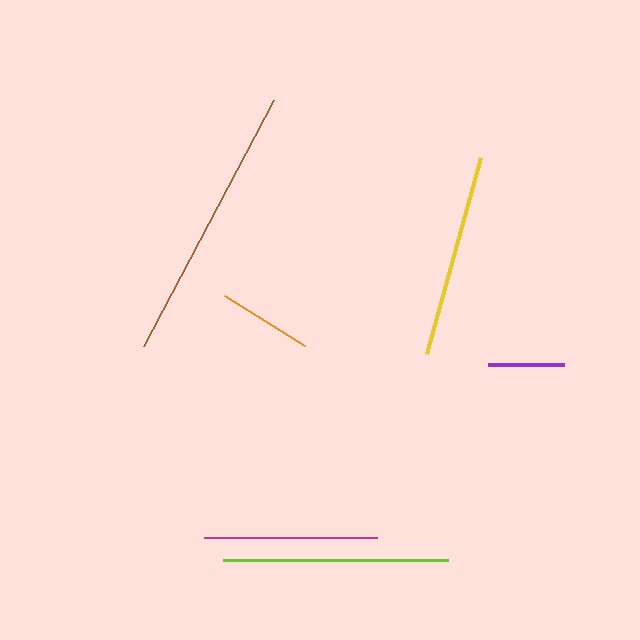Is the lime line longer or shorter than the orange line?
The lime line is longer than the orange line.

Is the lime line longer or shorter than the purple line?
The lime line is longer than the purple line.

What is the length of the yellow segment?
The yellow segment is approximately 204 pixels long.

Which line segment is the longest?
The brown line is the longest at approximately 279 pixels.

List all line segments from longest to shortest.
From longest to shortest: brown, lime, yellow, magenta, orange, purple.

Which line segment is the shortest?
The purple line is the shortest at approximately 77 pixels.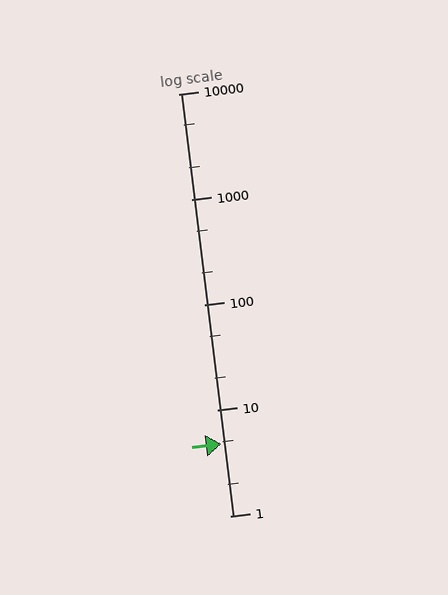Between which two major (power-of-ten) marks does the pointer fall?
The pointer is between 1 and 10.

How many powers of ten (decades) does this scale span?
The scale spans 4 decades, from 1 to 10000.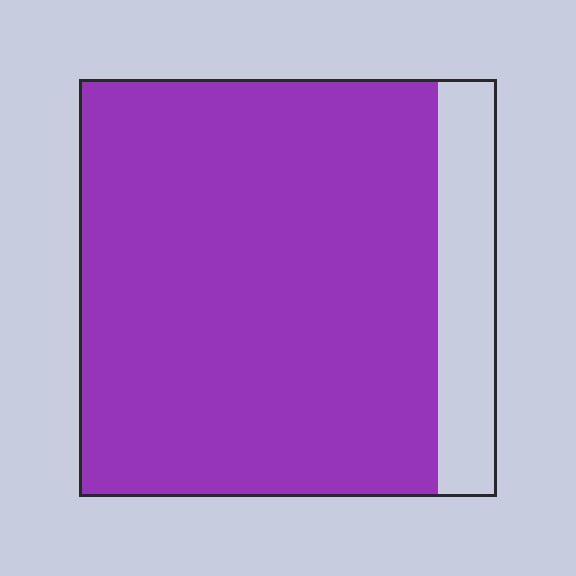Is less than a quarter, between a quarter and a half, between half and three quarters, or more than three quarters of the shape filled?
More than three quarters.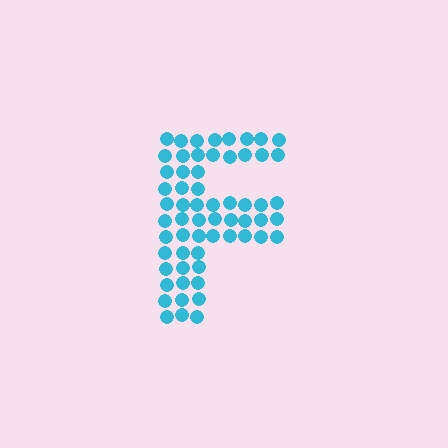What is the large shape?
The large shape is the letter F.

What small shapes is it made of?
It is made of small circles.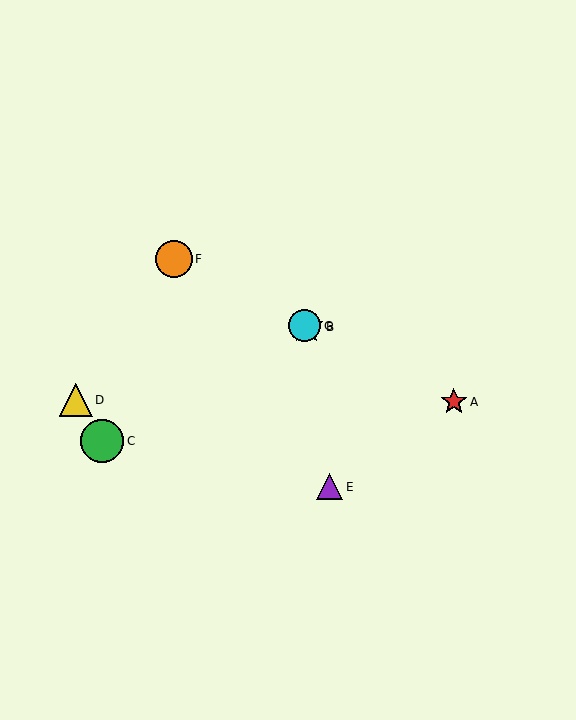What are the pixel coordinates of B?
Object B is at (307, 327).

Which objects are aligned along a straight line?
Objects A, B, F, G are aligned along a straight line.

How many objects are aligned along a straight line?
4 objects (A, B, F, G) are aligned along a straight line.